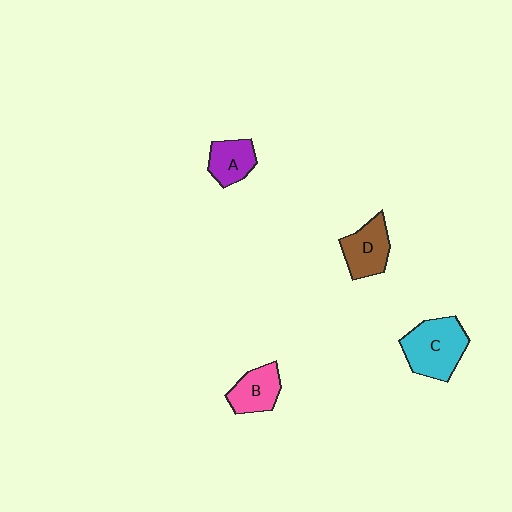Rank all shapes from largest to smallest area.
From largest to smallest: C (cyan), D (brown), B (pink), A (purple).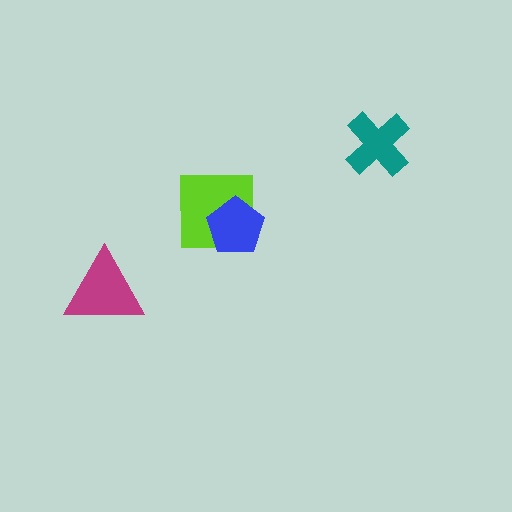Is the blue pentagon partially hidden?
No, no other shape covers it.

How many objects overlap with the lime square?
1 object overlaps with the lime square.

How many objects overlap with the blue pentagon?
1 object overlaps with the blue pentagon.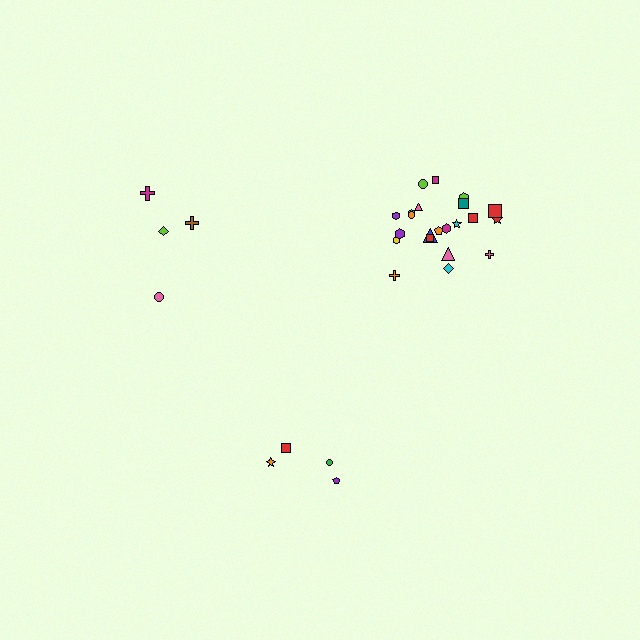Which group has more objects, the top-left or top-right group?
The top-right group.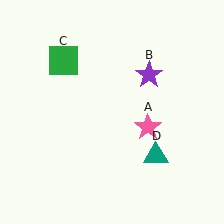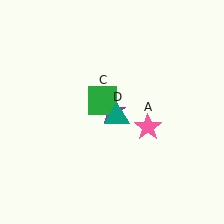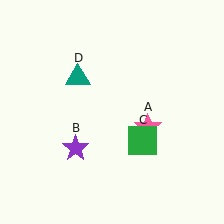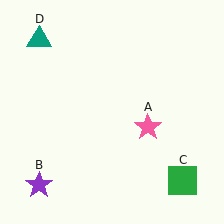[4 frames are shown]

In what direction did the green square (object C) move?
The green square (object C) moved down and to the right.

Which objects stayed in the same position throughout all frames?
Pink star (object A) remained stationary.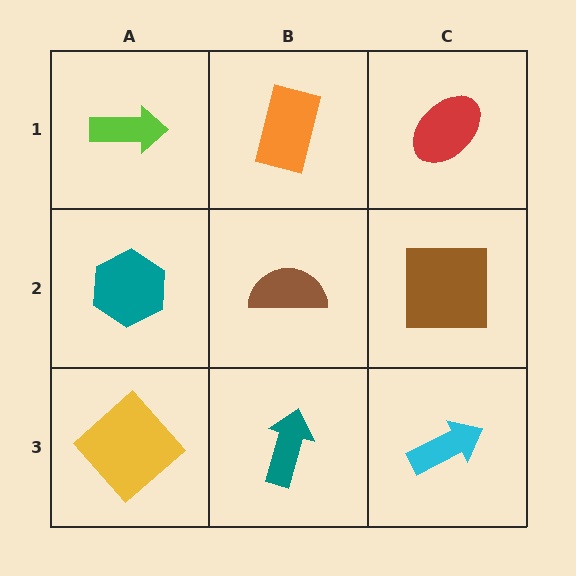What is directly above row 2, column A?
A lime arrow.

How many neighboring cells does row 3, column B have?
3.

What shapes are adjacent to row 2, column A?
A lime arrow (row 1, column A), a yellow diamond (row 3, column A), a brown semicircle (row 2, column B).